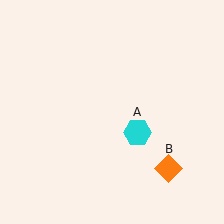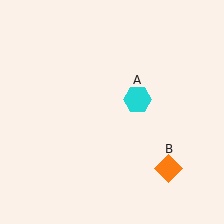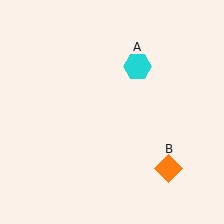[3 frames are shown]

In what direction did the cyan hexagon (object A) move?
The cyan hexagon (object A) moved up.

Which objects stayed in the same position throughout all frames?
Orange diamond (object B) remained stationary.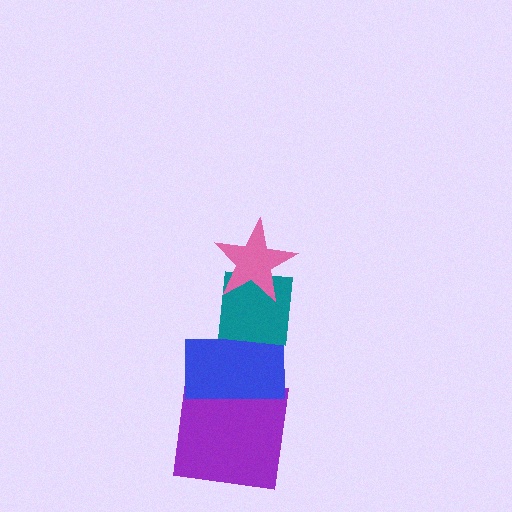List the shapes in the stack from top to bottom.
From top to bottom: the pink star, the teal square, the blue rectangle, the purple square.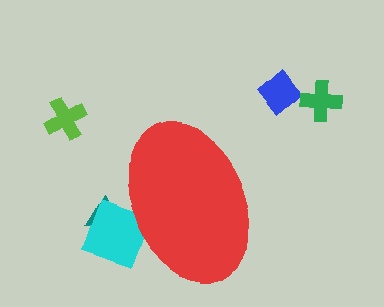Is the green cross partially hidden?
No, the green cross is fully visible.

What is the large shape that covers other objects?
A red ellipse.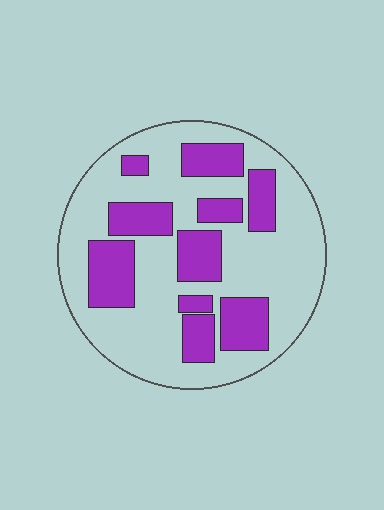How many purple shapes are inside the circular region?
10.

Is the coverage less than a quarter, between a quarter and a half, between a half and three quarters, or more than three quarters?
Between a quarter and a half.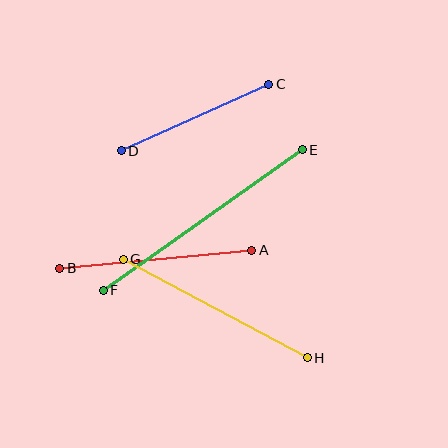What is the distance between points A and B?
The distance is approximately 193 pixels.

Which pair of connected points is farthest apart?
Points E and F are farthest apart.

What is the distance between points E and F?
The distance is approximately 244 pixels.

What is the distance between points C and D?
The distance is approximately 162 pixels.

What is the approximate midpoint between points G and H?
The midpoint is at approximately (215, 308) pixels.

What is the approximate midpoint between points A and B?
The midpoint is at approximately (156, 259) pixels.